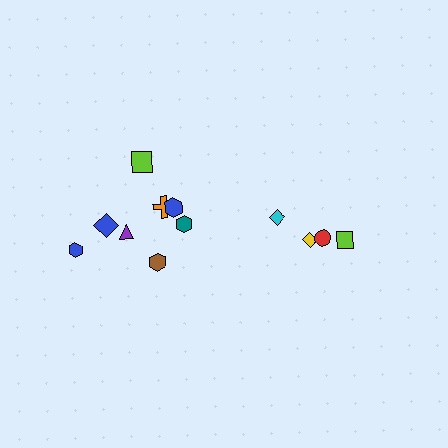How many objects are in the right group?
There are 4 objects.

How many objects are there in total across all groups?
There are 12 objects.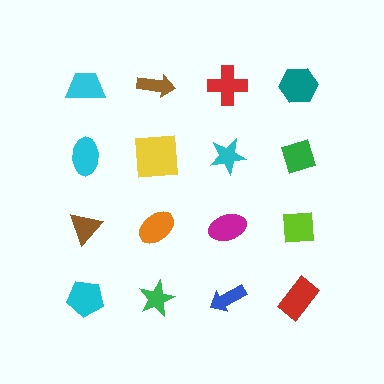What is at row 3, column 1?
A brown triangle.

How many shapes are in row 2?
4 shapes.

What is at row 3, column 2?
An orange ellipse.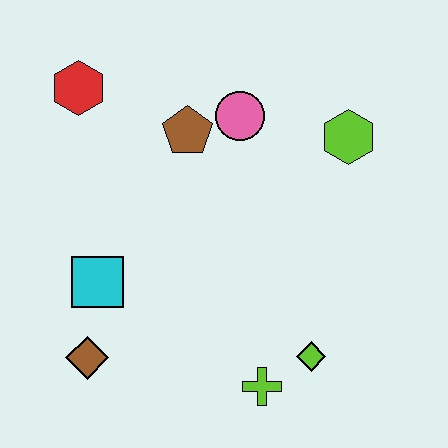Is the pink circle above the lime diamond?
Yes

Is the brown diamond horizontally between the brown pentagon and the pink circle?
No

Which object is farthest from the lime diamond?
The red hexagon is farthest from the lime diamond.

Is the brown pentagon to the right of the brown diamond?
Yes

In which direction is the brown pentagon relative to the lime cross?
The brown pentagon is above the lime cross.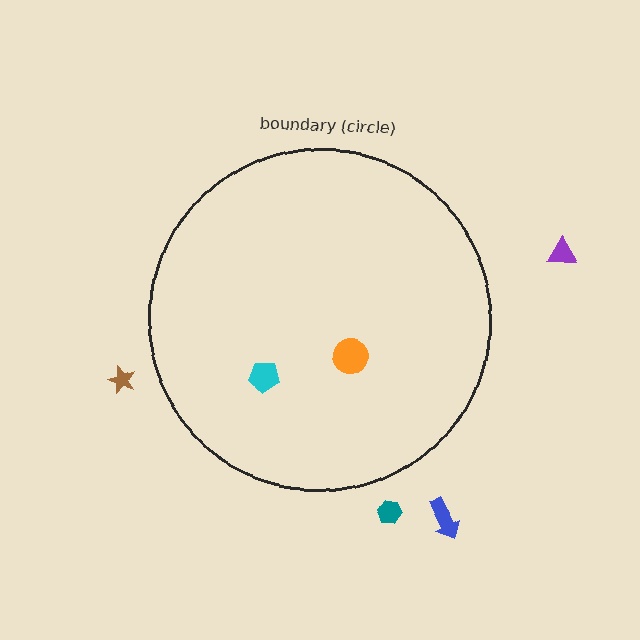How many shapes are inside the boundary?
2 inside, 4 outside.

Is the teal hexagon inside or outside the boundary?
Outside.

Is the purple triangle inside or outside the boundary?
Outside.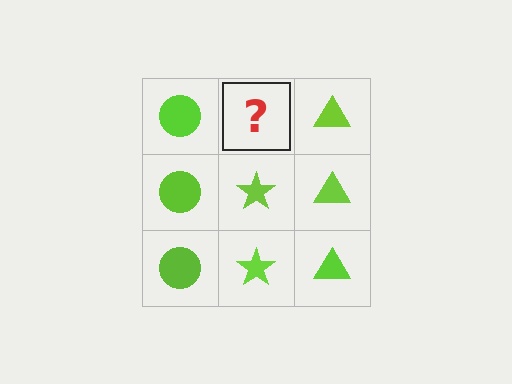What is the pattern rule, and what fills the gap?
The rule is that each column has a consistent shape. The gap should be filled with a lime star.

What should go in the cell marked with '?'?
The missing cell should contain a lime star.